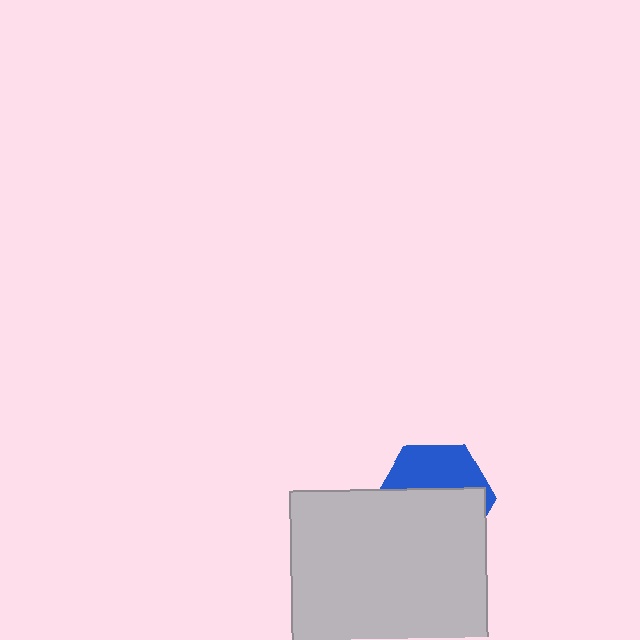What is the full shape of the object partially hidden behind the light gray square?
The partially hidden object is a blue hexagon.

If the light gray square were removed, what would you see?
You would see the complete blue hexagon.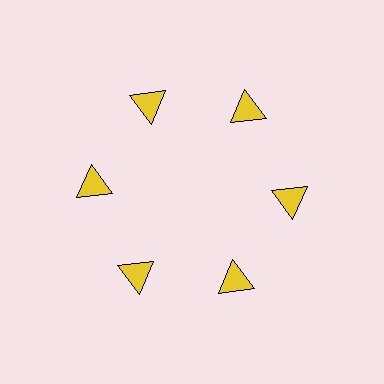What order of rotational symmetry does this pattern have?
This pattern has 6-fold rotational symmetry.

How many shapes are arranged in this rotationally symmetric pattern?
There are 6 shapes, arranged in 6 groups of 1.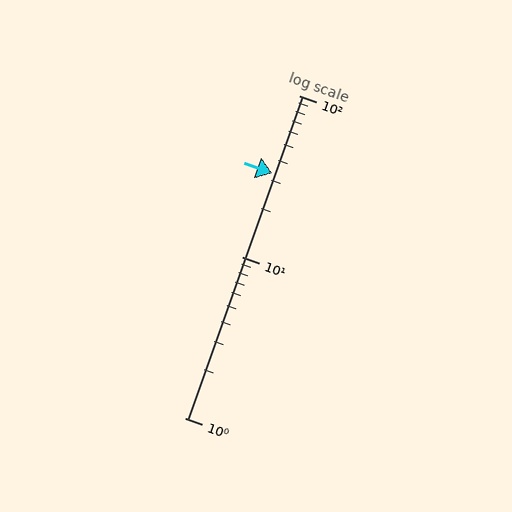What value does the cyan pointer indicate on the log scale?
The pointer indicates approximately 33.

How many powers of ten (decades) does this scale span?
The scale spans 2 decades, from 1 to 100.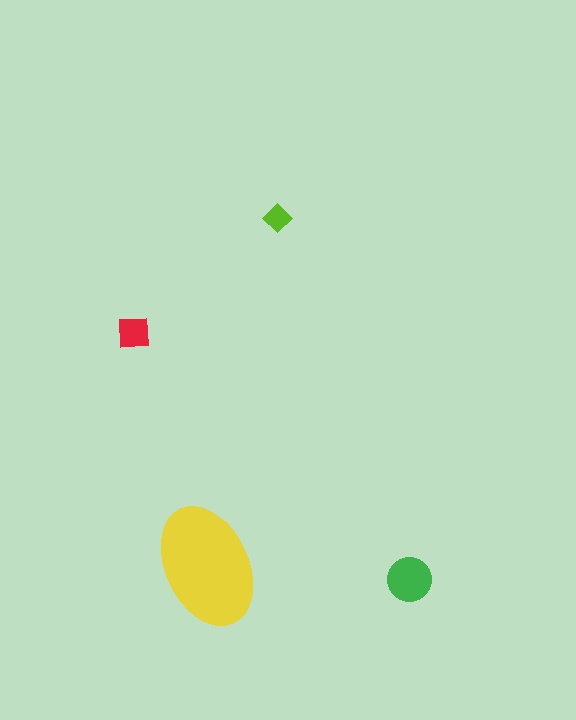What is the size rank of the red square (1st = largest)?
3rd.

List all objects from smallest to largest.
The lime diamond, the red square, the green circle, the yellow ellipse.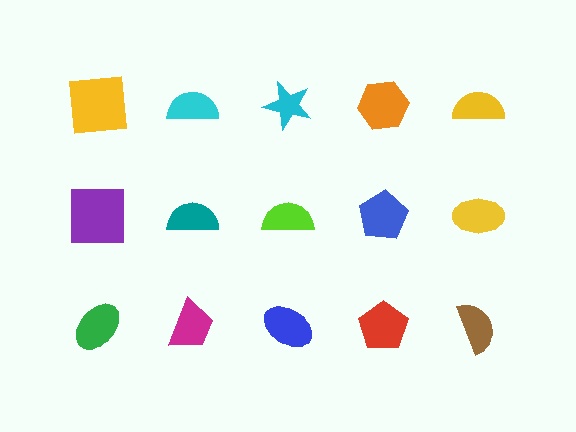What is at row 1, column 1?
A yellow square.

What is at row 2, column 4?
A blue pentagon.